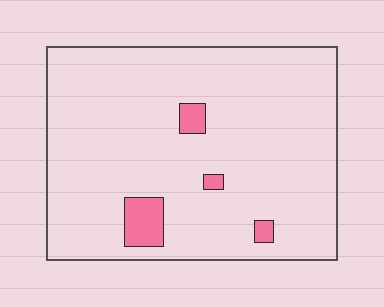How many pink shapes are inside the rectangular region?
4.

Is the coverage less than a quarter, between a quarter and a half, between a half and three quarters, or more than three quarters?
Less than a quarter.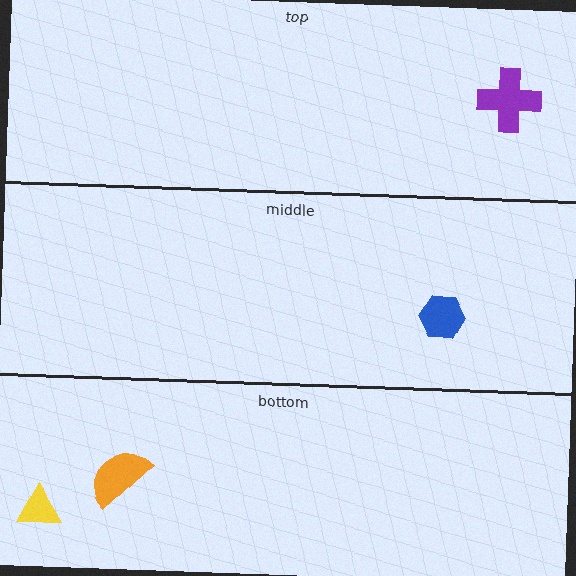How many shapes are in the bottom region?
2.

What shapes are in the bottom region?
The orange semicircle, the yellow triangle.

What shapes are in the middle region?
The blue hexagon.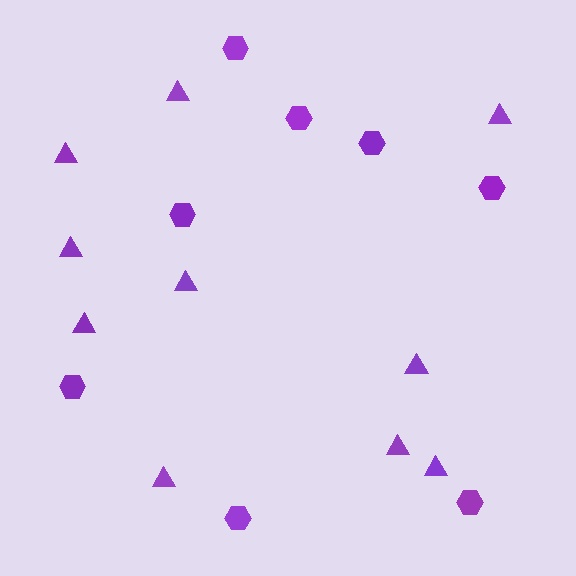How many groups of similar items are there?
There are 2 groups: one group of triangles (10) and one group of hexagons (8).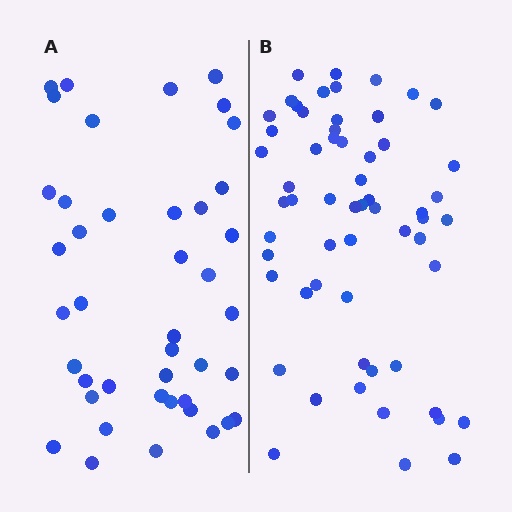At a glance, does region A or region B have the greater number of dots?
Region B (the right region) has more dots.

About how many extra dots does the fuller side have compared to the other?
Region B has approximately 15 more dots than region A.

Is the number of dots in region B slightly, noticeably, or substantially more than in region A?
Region B has noticeably more, but not dramatically so. The ratio is roughly 1.4 to 1.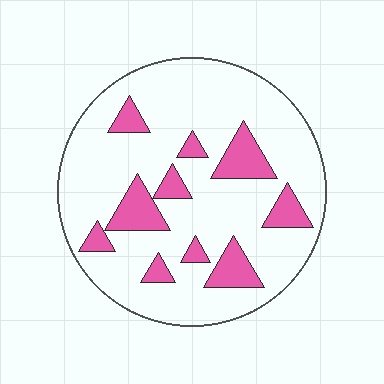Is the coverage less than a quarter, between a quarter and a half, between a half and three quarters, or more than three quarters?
Less than a quarter.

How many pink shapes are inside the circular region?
10.